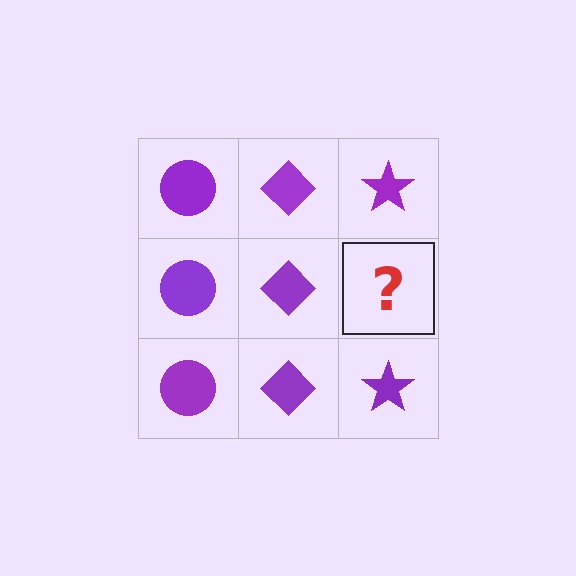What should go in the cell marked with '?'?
The missing cell should contain a purple star.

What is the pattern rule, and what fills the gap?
The rule is that each column has a consistent shape. The gap should be filled with a purple star.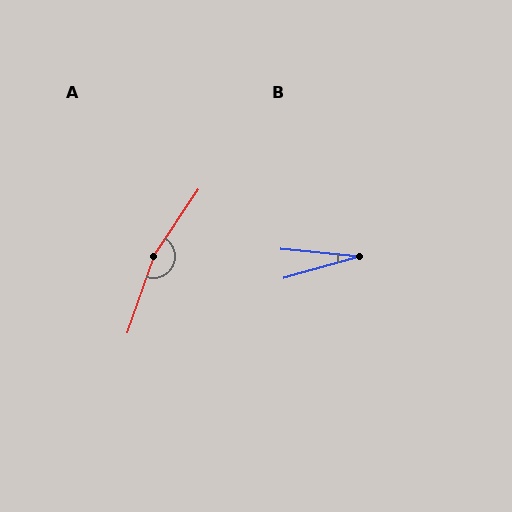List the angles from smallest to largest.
B (21°), A (165°).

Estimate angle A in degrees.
Approximately 165 degrees.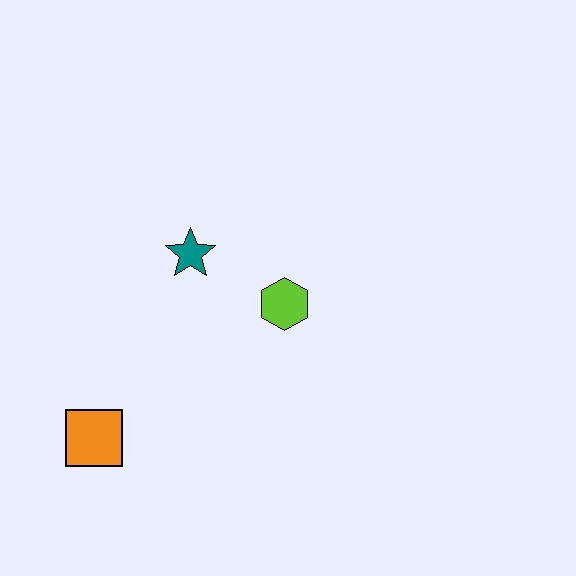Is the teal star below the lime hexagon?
No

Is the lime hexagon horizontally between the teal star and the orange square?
No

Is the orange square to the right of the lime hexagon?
No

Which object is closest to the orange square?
The teal star is closest to the orange square.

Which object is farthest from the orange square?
The lime hexagon is farthest from the orange square.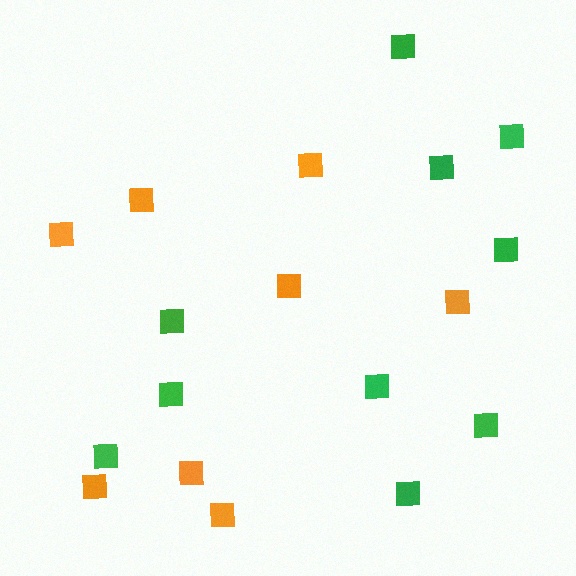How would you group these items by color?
There are 2 groups: one group of green squares (10) and one group of orange squares (8).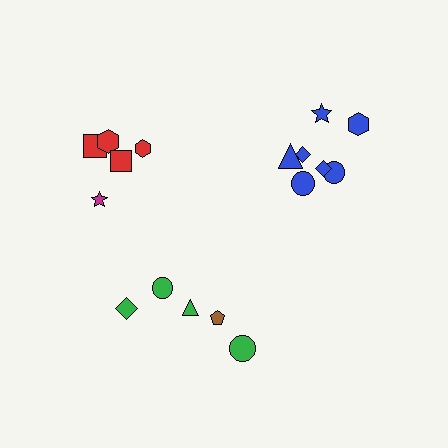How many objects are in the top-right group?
There are 7 objects.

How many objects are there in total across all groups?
There are 17 objects.